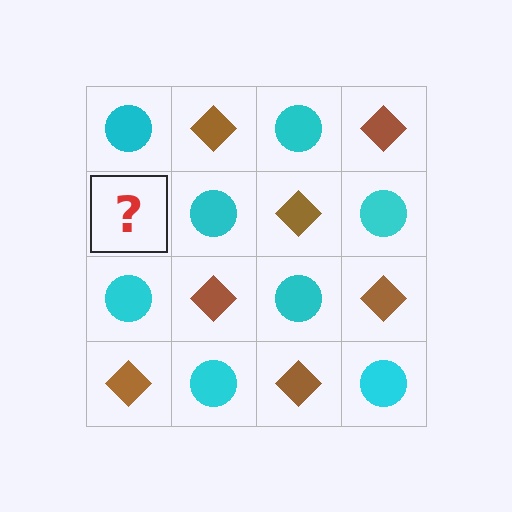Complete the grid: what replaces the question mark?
The question mark should be replaced with a brown diamond.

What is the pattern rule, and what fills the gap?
The rule is that it alternates cyan circle and brown diamond in a checkerboard pattern. The gap should be filled with a brown diamond.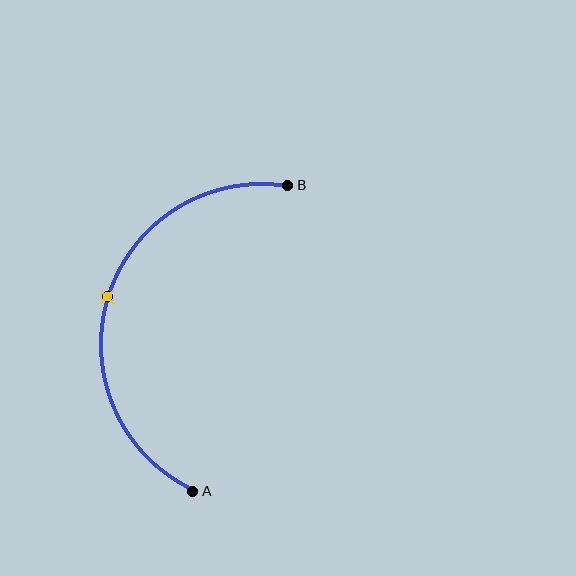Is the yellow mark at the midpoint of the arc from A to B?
Yes. The yellow mark lies on the arc at equal arc-length from both A and B — it is the arc midpoint.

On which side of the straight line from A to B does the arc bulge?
The arc bulges to the left of the straight line connecting A and B.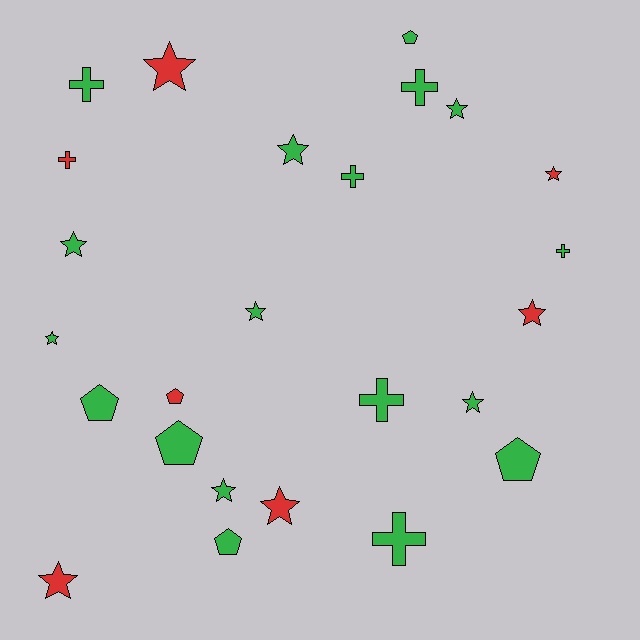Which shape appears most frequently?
Star, with 12 objects.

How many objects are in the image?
There are 25 objects.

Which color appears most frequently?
Green, with 18 objects.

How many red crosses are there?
There is 1 red cross.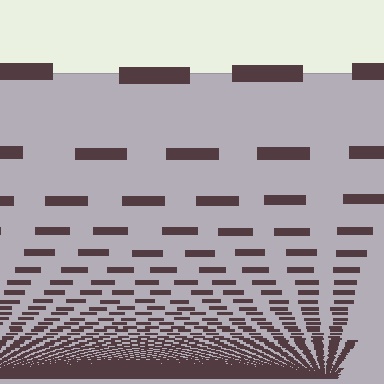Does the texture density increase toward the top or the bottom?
Density increases toward the bottom.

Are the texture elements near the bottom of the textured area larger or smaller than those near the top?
Smaller. The gradient is inverted — elements near the bottom are smaller and denser.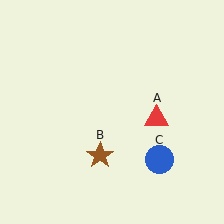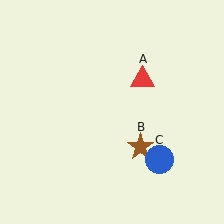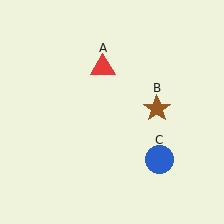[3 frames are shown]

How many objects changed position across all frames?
2 objects changed position: red triangle (object A), brown star (object B).